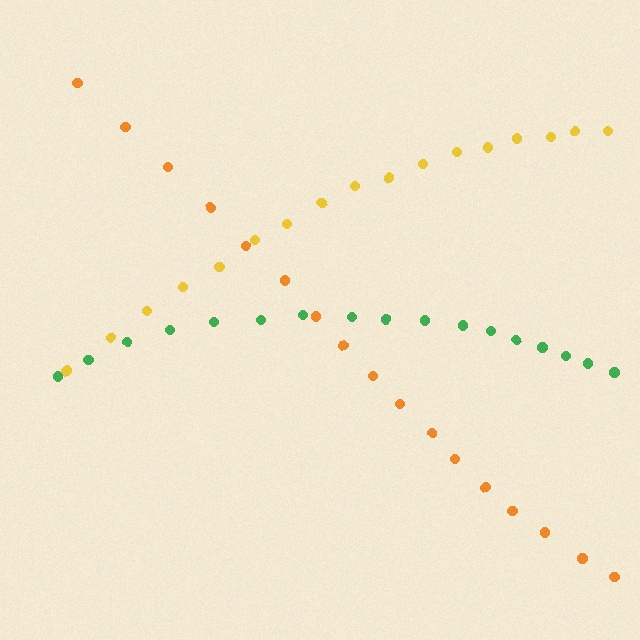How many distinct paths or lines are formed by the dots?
There are 3 distinct paths.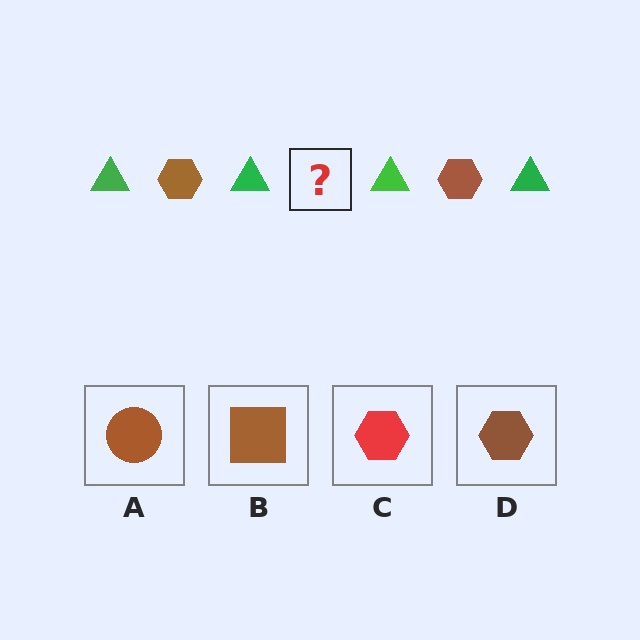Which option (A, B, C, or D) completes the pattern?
D.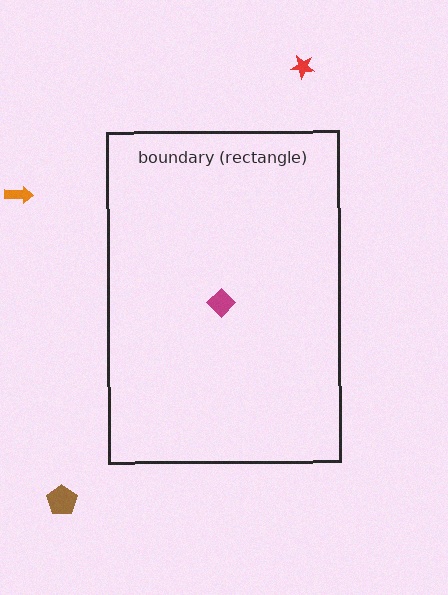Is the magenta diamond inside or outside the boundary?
Inside.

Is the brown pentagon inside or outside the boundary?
Outside.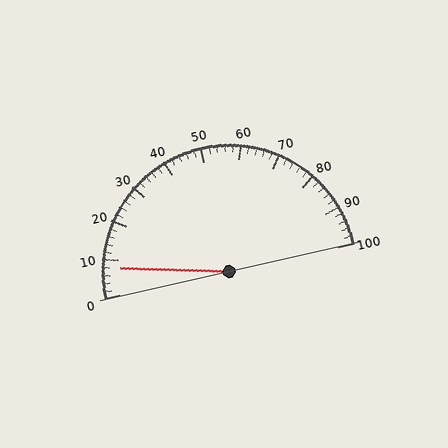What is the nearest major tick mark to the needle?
The nearest major tick mark is 10.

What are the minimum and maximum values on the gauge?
The gauge ranges from 0 to 100.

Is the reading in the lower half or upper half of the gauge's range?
The reading is in the lower half of the range (0 to 100).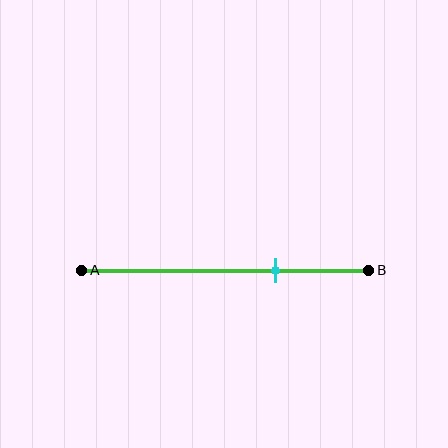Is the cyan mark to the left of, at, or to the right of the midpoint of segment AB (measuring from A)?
The cyan mark is to the right of the midpoint of segment AB.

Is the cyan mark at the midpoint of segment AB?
No, the mark is at about 70% from A, not at the 50% midpoint.